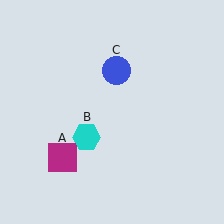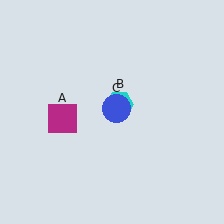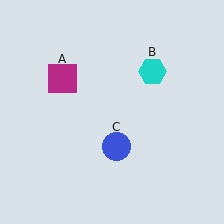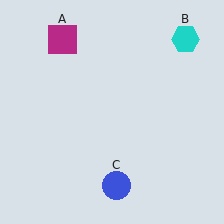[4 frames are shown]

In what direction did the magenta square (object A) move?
The magenta square (object A) moved up.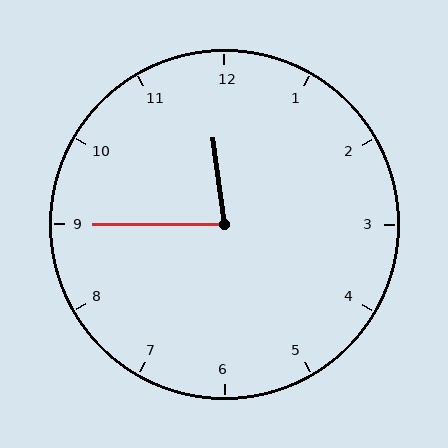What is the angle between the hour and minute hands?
Approximately 82 degrees.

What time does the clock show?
11:45.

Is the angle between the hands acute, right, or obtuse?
It is acute.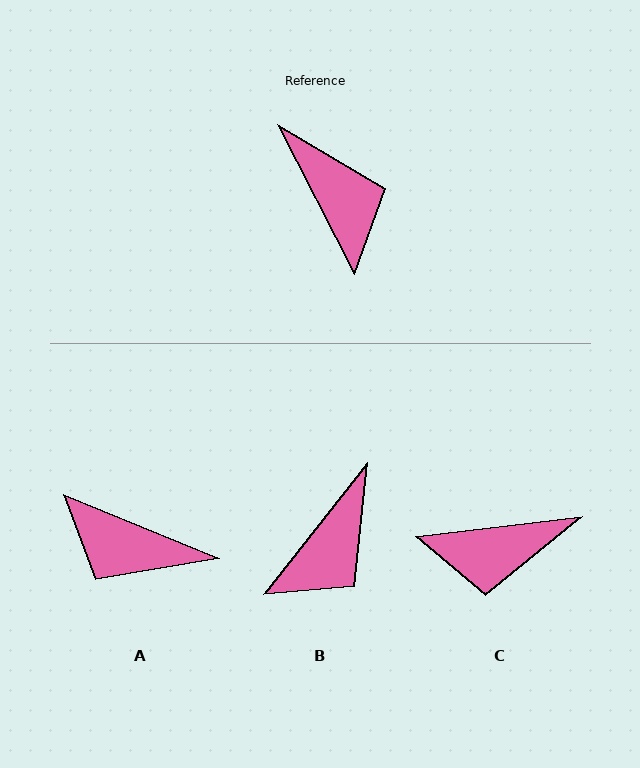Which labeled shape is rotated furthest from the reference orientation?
A, about 139 degrees away.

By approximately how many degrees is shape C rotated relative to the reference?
Approximately 110 degrees clockwise.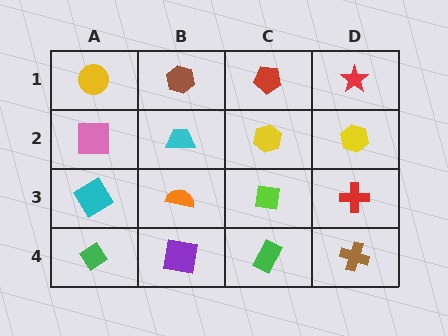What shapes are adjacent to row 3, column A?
A pink square (row 2, column A), a green diamond (row 4, column A), an orange semicircle (row 3, column B).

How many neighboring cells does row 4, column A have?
2.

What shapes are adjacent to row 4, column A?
A cyan diamond (row 3, column A), a purple square (row 4, column B).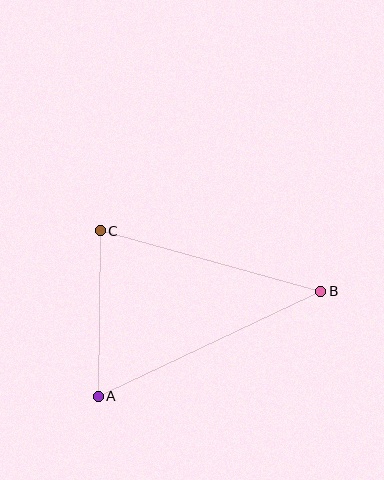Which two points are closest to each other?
Points A and C are closest to each other.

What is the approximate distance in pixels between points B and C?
The distance between B and C is approximately 229 pixels.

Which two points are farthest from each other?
Points A and B are farthest from each other.